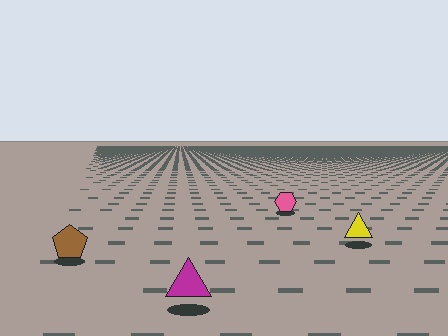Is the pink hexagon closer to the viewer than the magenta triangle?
No. The magenta triangle is closer — you can tell from the texture gradient: the ground texture is coarser near it.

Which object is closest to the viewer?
The magenta triangle is closest. The texture marks near it are larger and more spread out.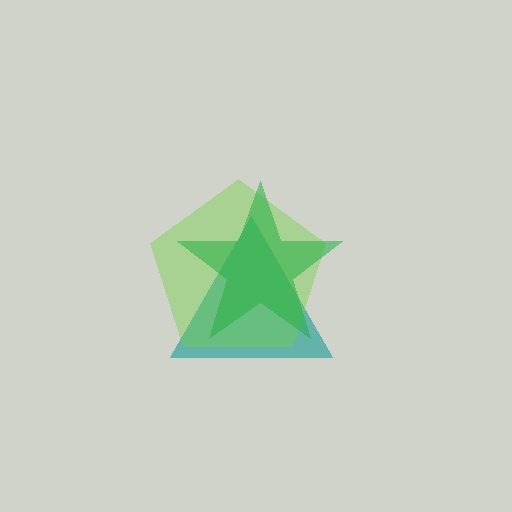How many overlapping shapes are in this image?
There are 3 overlapping shapes in the image.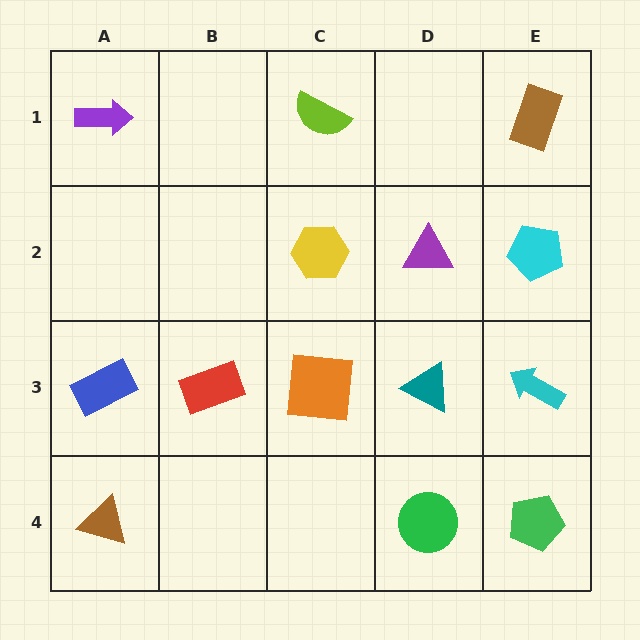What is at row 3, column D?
A teal triangle.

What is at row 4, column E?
A green pentagon.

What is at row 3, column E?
A cyan arrow.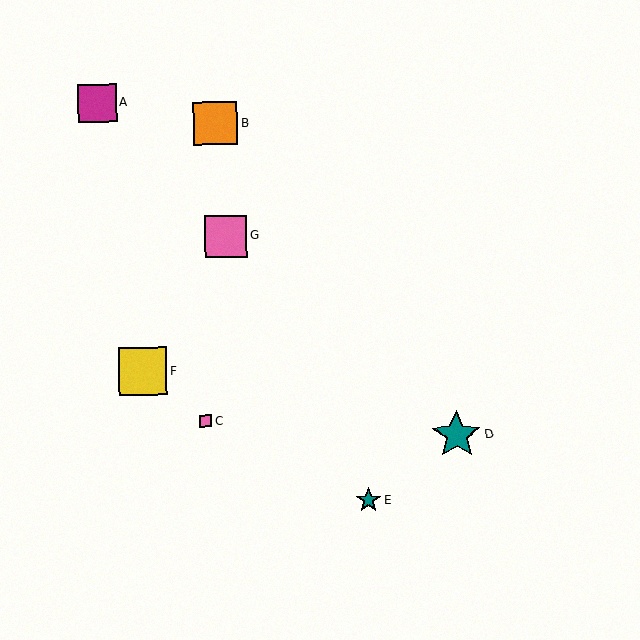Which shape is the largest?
The teal star (labeled D) is the largest.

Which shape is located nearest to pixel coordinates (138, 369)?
The yellow square (labeled F) at (143, 372) is nearest to that location.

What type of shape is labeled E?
Shape E is a teal star.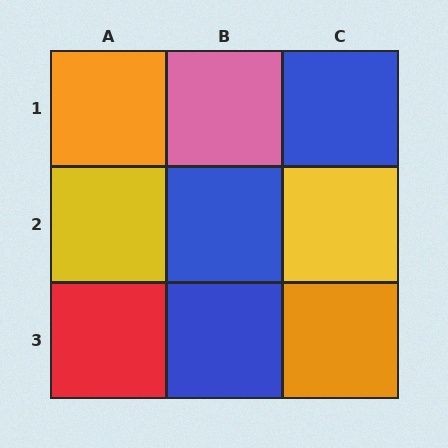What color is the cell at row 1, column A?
Orange.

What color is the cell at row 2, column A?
Yellow.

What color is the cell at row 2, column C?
Yellow.